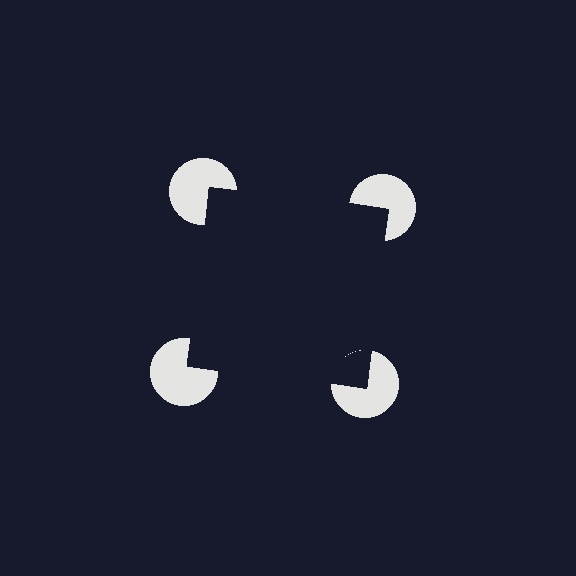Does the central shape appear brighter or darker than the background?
It typically appears slightly darker than the background, even though no actual brightness change is drawn.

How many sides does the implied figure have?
4 sides.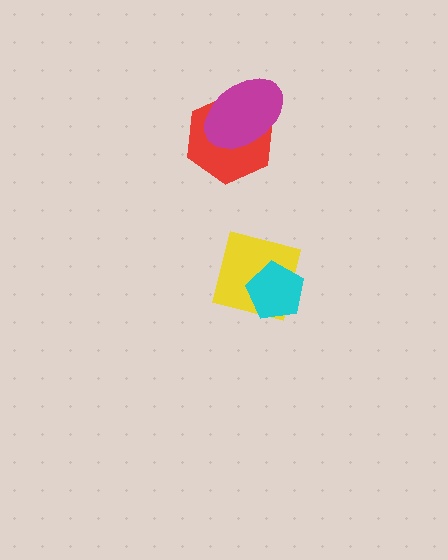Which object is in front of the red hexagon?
The magenta ellipse is in front of the red hexagon.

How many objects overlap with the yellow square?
1 object overlaps with the yellow square.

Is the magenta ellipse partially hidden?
No, no other shape covers it.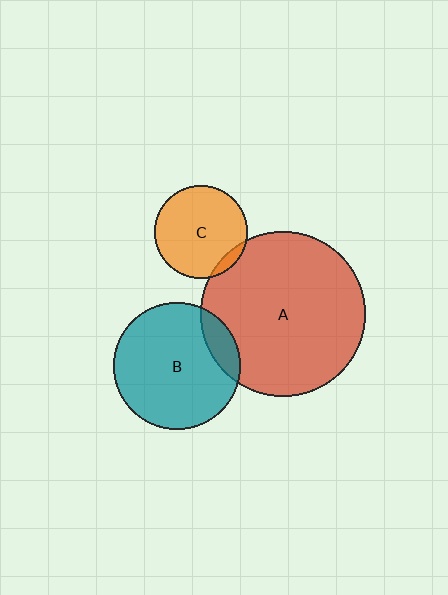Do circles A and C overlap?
Yes.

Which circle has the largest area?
Circle A (red).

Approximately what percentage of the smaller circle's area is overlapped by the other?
Approximately 5%.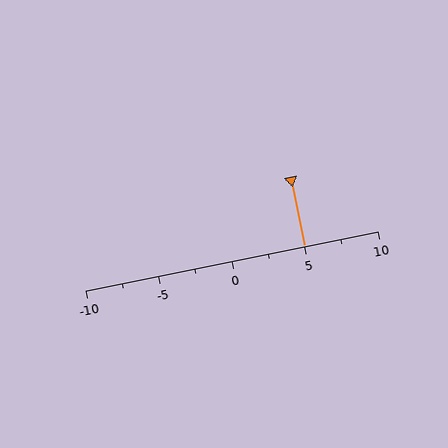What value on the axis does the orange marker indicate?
The marker indicates approximately 5.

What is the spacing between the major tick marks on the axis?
The major ticks are spaced 5 apart.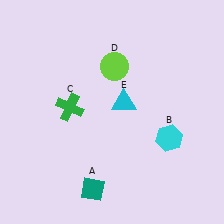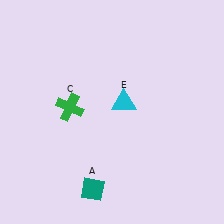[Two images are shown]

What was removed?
The lime circle (D), the cyan hexagon (B) were removed in Image 2.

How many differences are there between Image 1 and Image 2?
There are 2 differences between the two images.